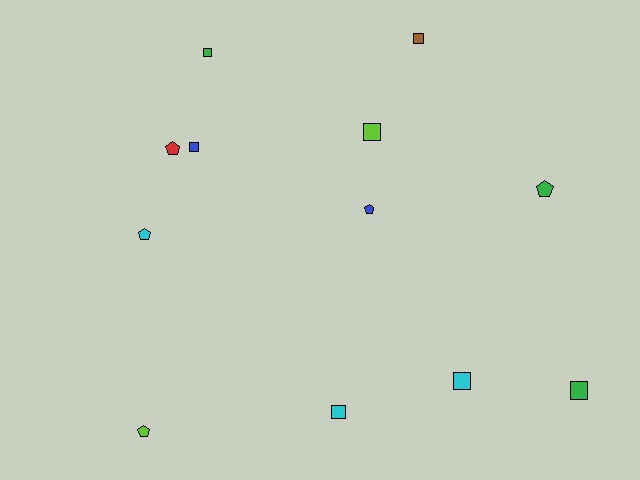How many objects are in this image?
There are 12 objects.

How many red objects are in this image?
There is 1 red object.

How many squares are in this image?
There are 7 squares.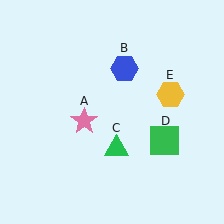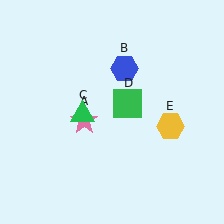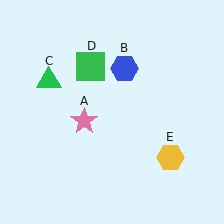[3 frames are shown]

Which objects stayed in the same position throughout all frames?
Pink star (object A) and blue hexagon (object B) remained stationary.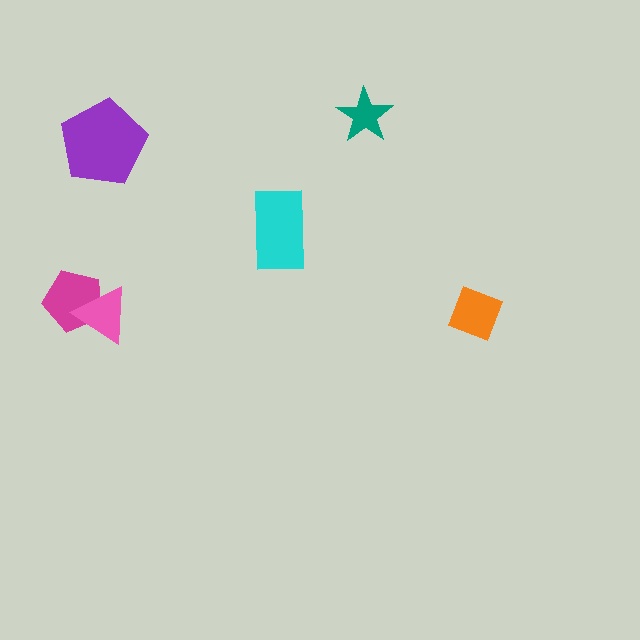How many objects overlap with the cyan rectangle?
0 objects overlap with the cyan rectangle.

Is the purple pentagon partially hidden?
No, no other shape covers it.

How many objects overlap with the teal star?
0 objects overlap with the teal star.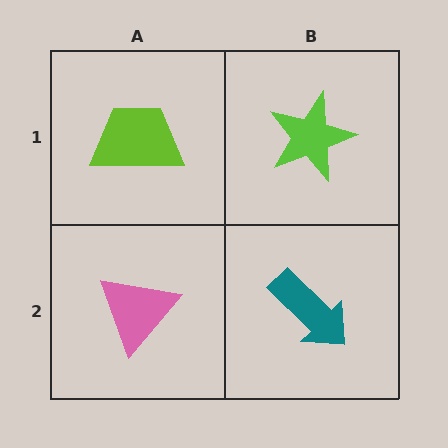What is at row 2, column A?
A pink triangle.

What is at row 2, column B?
A teal arrow.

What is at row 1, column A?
A lime trapezoid.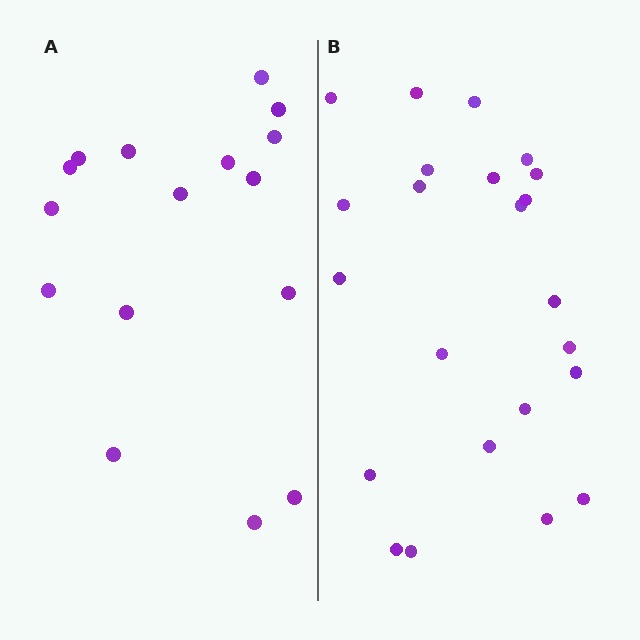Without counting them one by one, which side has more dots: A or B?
Region B (the right region) has more dots.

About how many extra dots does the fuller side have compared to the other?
Region B has roughly 8 or so more dots than region A.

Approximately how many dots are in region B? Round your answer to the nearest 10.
About 20 dots. (The exact count is 23, which rounds to 20.)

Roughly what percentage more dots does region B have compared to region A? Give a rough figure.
About 45% more.